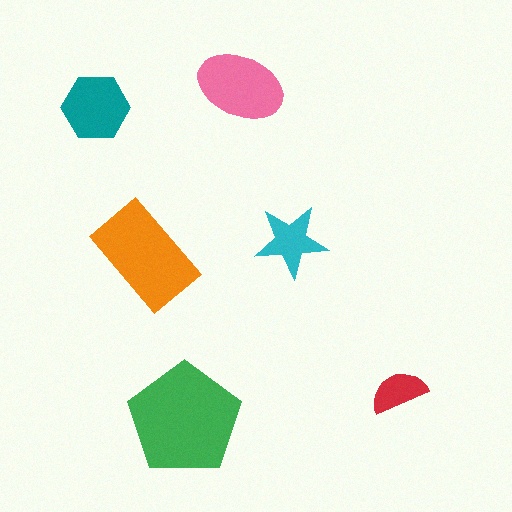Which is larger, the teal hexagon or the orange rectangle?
The orange rectangle.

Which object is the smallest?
The red semicircle.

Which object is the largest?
The green pentagon.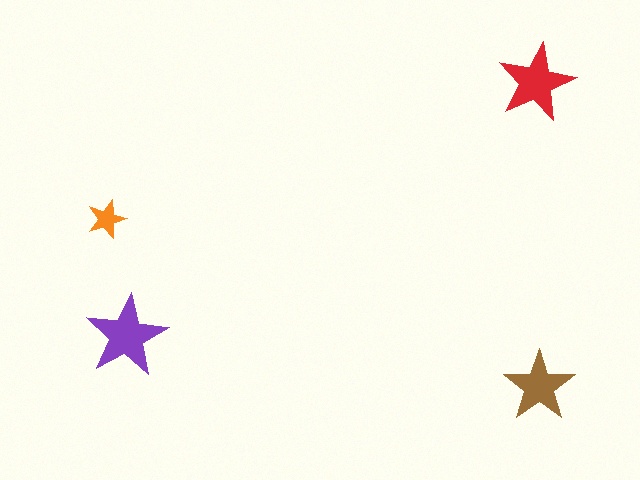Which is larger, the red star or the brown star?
The red one.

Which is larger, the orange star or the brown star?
The brown one.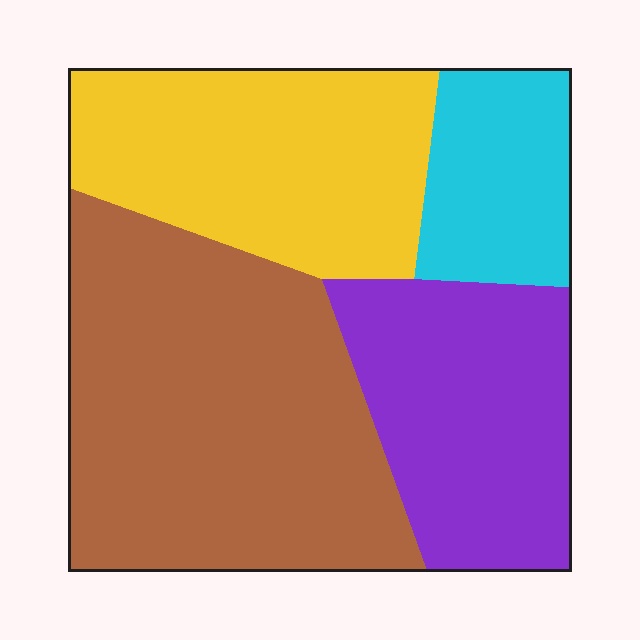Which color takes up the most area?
Brown, at roughly 40%.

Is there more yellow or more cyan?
Yellow.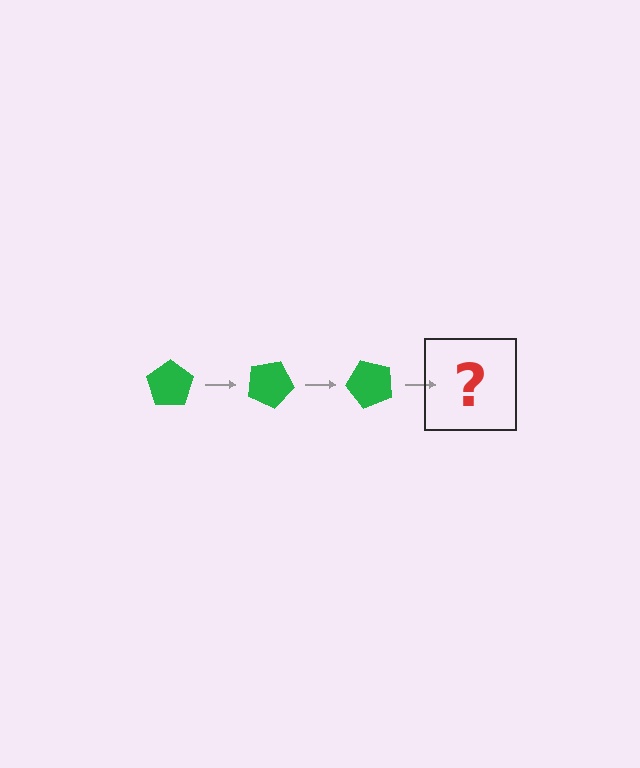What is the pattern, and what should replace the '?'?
The pattern is that the pentagon rotates 25 degrees each step. The '?' should be a green pentagon rotated 75 degrees.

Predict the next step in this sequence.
The next step is a green pentagon rotated 75 degrees.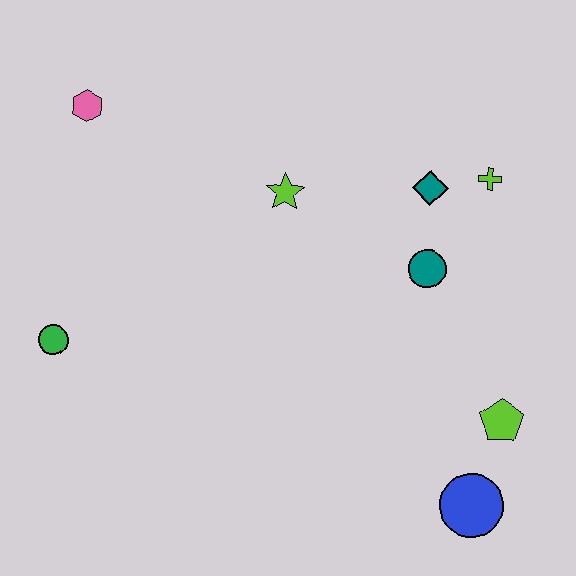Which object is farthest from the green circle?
The lime cross is farthest from the green circle.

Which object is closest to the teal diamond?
The lime cross is closest to the teal diamond.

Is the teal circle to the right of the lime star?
Yes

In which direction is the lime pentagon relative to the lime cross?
The lime pentagon is below the lime cross.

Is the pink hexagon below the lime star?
No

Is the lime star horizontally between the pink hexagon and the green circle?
No